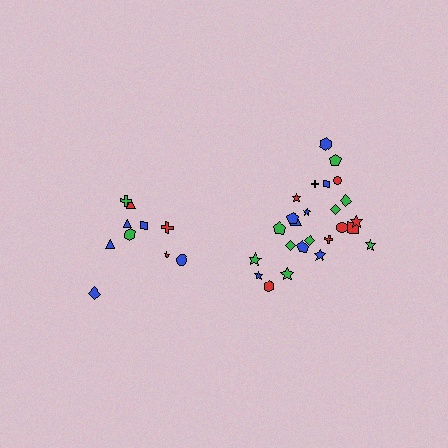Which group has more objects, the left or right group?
The right group.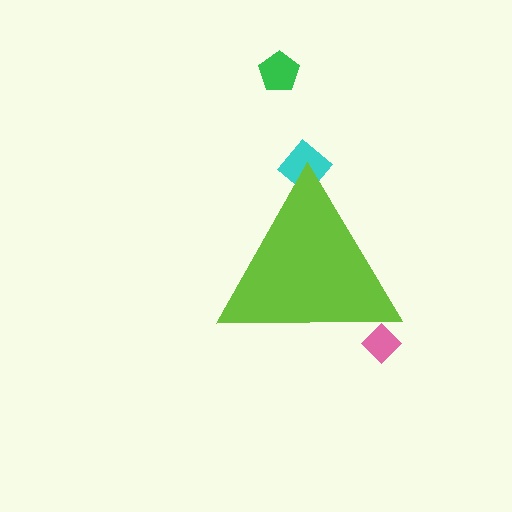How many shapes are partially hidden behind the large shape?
2 shapes are partially hidden.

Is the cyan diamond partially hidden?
Yes, the cyan diamond is partially hidden behind the lime triangle.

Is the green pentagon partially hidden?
No, the green pentagon is fully visible.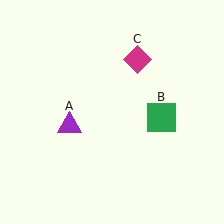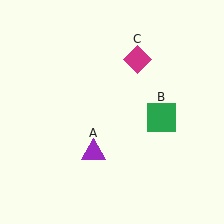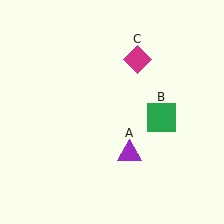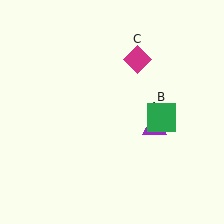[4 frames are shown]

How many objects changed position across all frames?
1 object changed position: purple triangle (object A).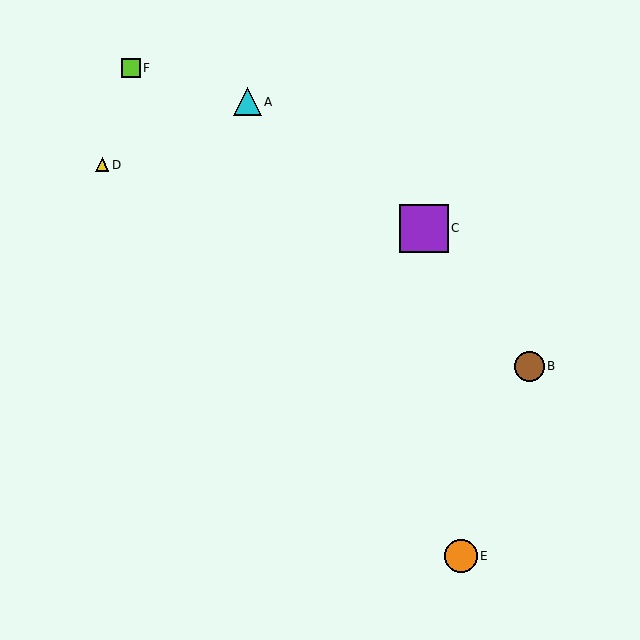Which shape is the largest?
The purple square (labeled C) is the largest.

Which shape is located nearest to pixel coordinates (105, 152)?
The yellow triangle (labeled D) at (102, 165) is nearest to that location.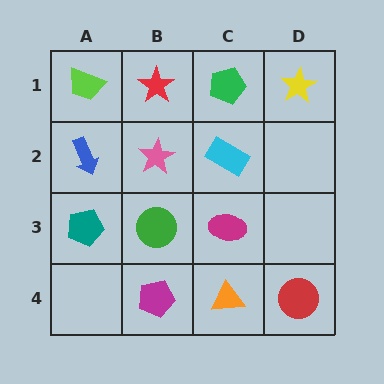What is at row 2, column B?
A pink star.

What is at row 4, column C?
An orange triangle.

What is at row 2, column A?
A blue arrow.